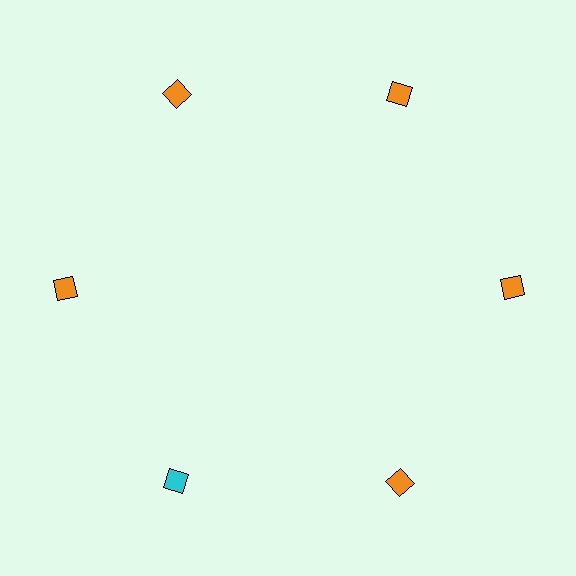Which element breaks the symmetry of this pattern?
The cyan diamond at roughly the 7 o'clock position breaks the symmetry. All other shapes are orange diamonds.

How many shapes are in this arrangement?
There are 6 shapes arranged in a ring pattern.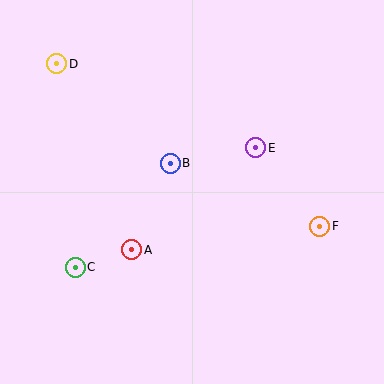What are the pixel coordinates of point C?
Point C is at (75, 267).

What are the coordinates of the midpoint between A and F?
The midpoint between A and F is at (226, 238).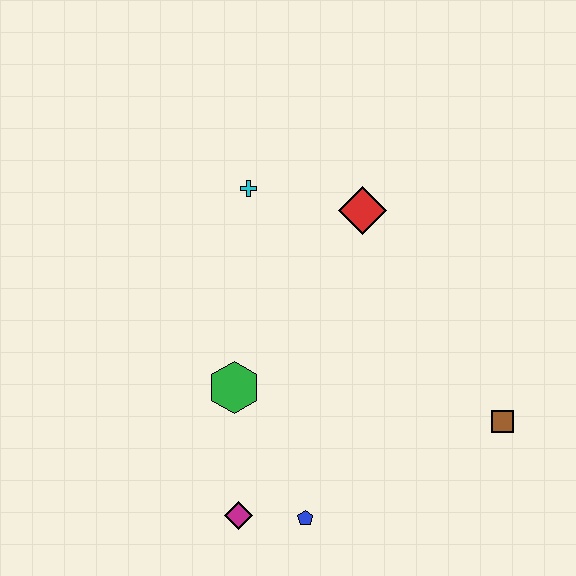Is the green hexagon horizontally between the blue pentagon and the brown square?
No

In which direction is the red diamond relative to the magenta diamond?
The red diamond is above the magenta diamond.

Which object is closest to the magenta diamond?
The blue pentagon is closest to the magenta diamond.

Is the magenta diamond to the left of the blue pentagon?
Yes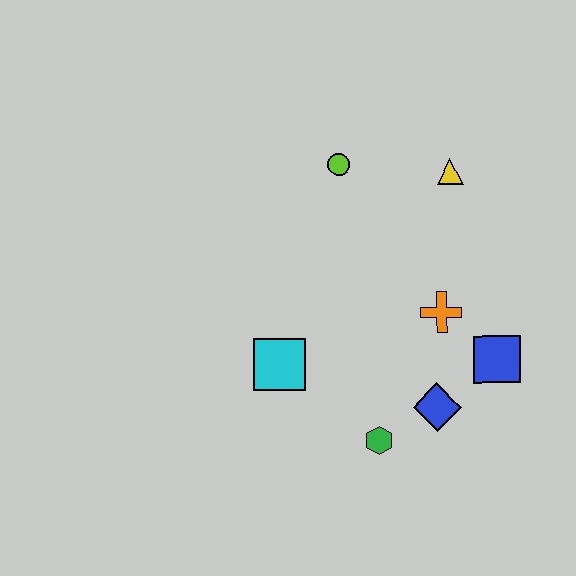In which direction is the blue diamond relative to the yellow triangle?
The blue diamond is below the yellow triangle.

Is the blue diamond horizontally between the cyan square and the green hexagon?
No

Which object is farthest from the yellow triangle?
The green hexagon is farthest from the yellow triangle.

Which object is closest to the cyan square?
The green hexagon is closest to the cyan square.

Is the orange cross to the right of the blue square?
No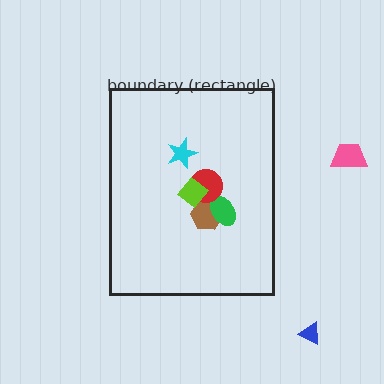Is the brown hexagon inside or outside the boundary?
Inside.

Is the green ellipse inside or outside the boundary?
Inside.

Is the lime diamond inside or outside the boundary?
Inside.